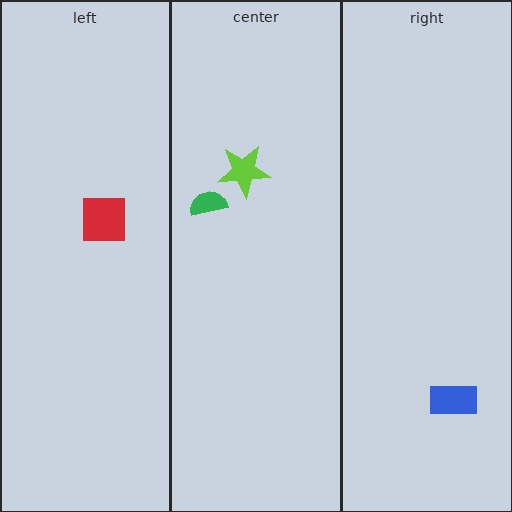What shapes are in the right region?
The blue rectangle.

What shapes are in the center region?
The lime star, the green semicircle.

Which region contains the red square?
The left region.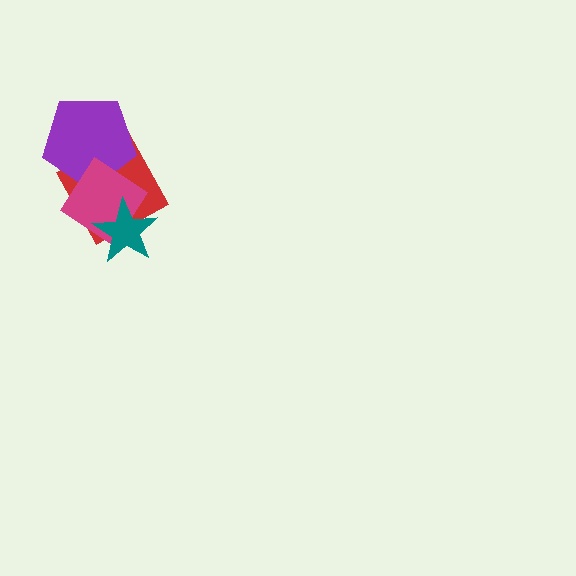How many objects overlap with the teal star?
2 objects overlap with the teal star.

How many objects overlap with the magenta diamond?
3 objects overlap with the magenta diamond.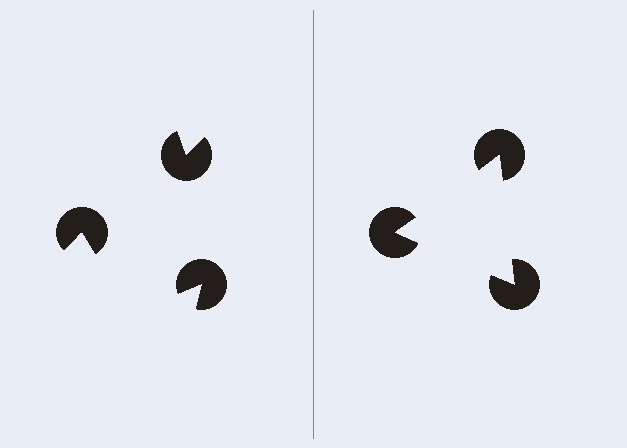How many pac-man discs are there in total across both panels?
6 — 3 on each side.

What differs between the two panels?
The pac-man discs are positioned identically on both sides; only the wedge orientations differ. On the right they align to a triangle; on the left they are misaligned.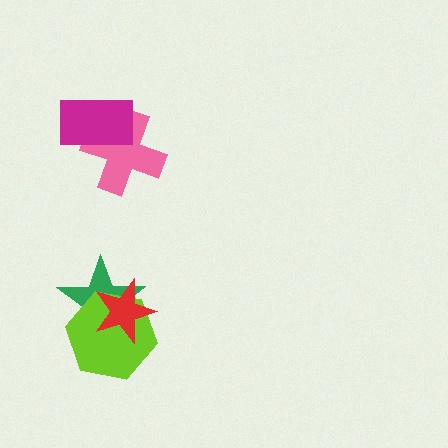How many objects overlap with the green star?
2 objects overlap with the green star.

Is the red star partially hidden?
No, no other shape covers it.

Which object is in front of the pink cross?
The magenta rectangle is in front of the pink cross.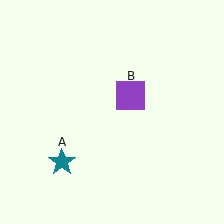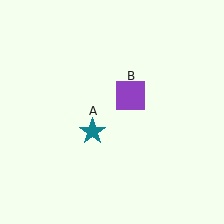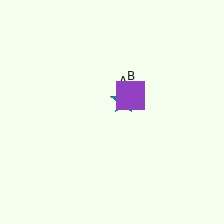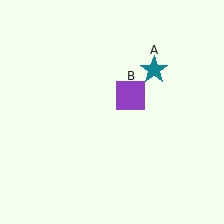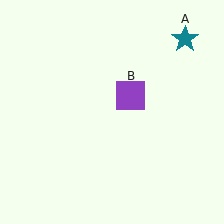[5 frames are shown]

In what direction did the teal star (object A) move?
The teal star (object A) moved up and to the right.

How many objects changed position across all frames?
1 object changed position: teal star (object A).